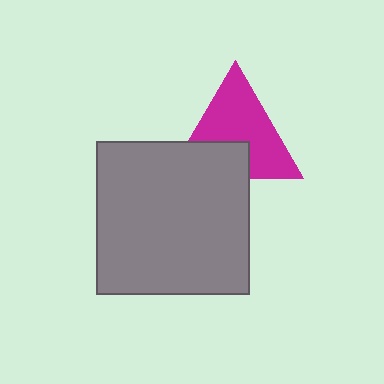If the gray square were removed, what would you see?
You would see the complete magenta triangle.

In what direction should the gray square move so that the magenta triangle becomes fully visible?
The gray square should move down. That is the shortest direction to clear the overlap and leave the magenta triangle fully visible.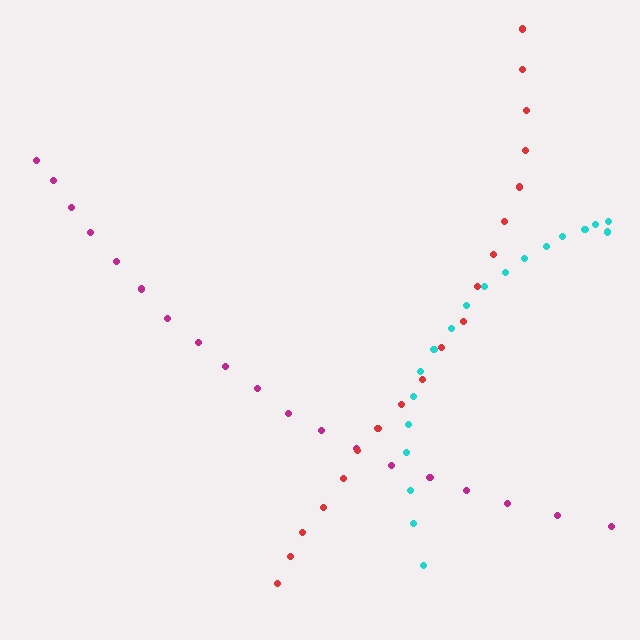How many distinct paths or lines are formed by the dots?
There are 3 distinct paths.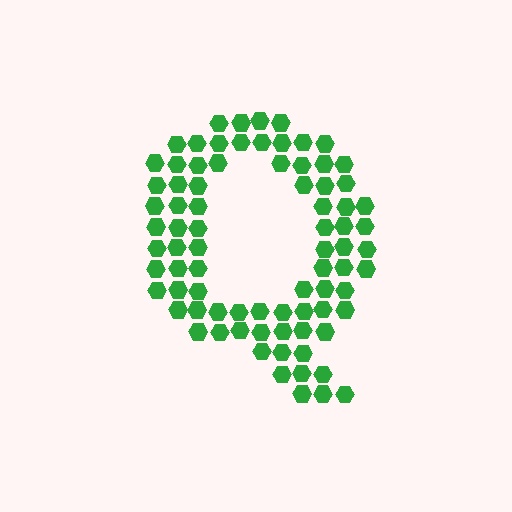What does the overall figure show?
The overall figure shows the letter Q.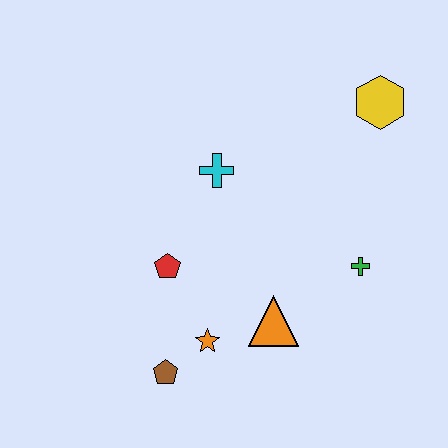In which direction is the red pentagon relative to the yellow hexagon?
The red pentagon is to the left of the yellow hexagon.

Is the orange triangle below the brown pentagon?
No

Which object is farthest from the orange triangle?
The yellow hexagon is farthest from the orange triangle.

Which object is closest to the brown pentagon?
The orange star is closest to the brown pentagon.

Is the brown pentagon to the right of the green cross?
No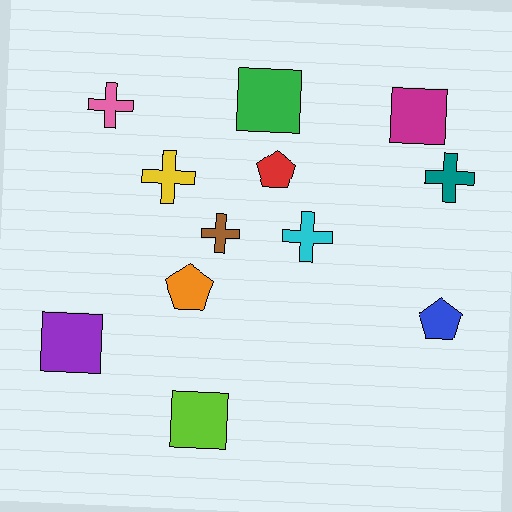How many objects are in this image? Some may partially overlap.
There are 12 objects.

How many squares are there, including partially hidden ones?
There are 4 squares.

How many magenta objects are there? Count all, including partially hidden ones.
There is 1 magenta object.